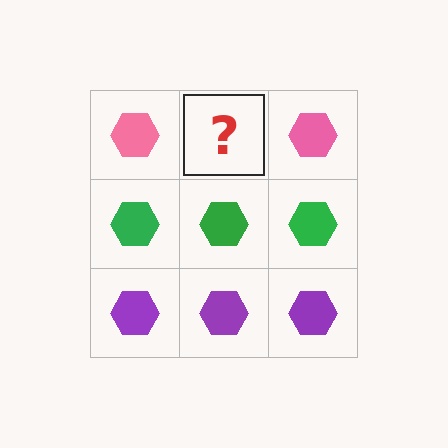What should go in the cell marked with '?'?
The missing cell should contain a pink hexagon.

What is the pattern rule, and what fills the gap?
The rule is that each row has a consistent color. The gap should be filled with a pink hexagon.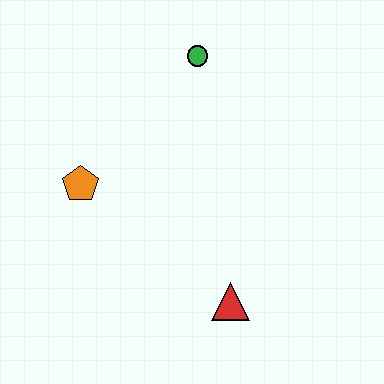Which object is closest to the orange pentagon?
The green circle is closest to the orange pentagon.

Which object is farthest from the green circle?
The red triangle is farthest from the green circle.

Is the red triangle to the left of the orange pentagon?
No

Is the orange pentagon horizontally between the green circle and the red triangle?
No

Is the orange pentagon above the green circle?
No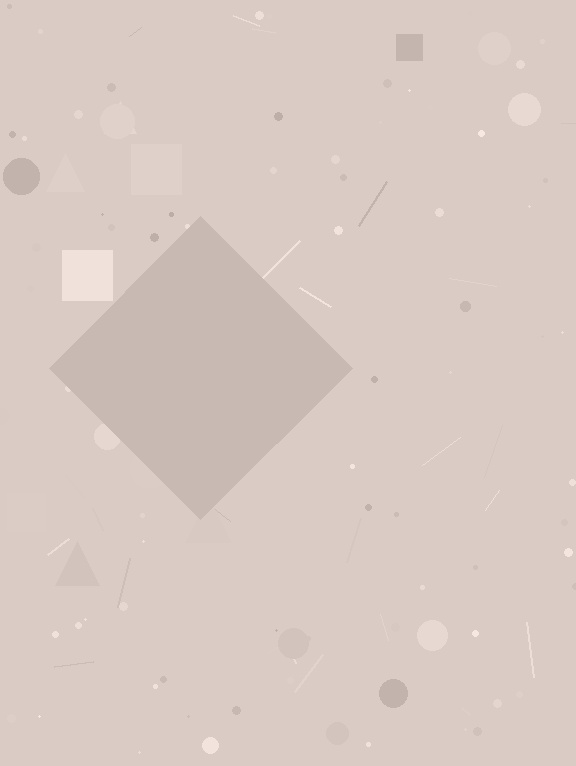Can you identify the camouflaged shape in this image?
The camouflaged shape is a diamond.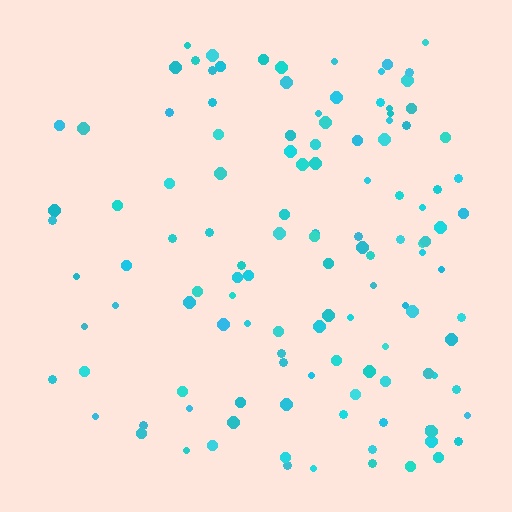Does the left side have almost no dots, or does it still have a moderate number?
Still a moderate number, just noticeably fewer than the right.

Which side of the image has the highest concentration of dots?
The right.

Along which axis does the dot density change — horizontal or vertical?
Horizontal.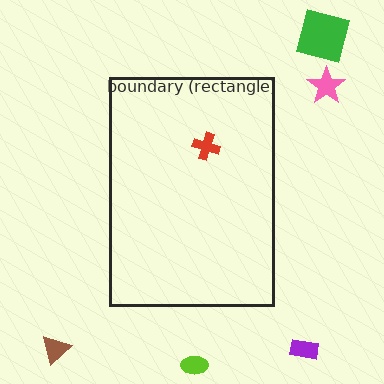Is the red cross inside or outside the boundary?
Inside.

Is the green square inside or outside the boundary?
Outside.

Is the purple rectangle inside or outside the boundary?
Outside.